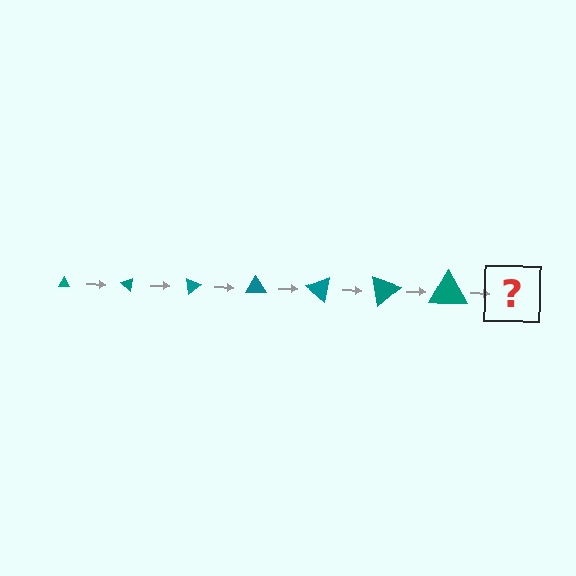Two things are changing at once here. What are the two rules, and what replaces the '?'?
The two rules are that the triangle grows larger each step and it rotates 40 degrees each step. The '?' should be a triangle, larger than the previous one and rotated 280 degrees from the start.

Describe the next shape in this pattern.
It should be a triangle, larger than the previous one and rotated 280 degrees from the start.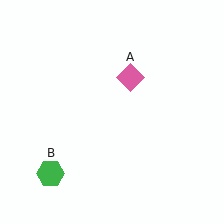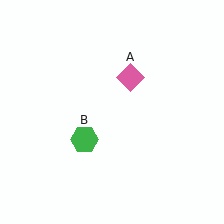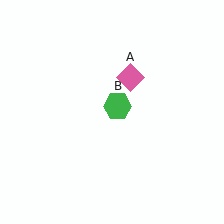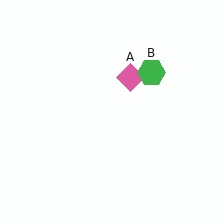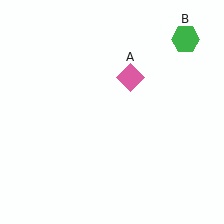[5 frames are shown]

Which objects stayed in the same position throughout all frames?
Pink diamond (object A) remained stationary.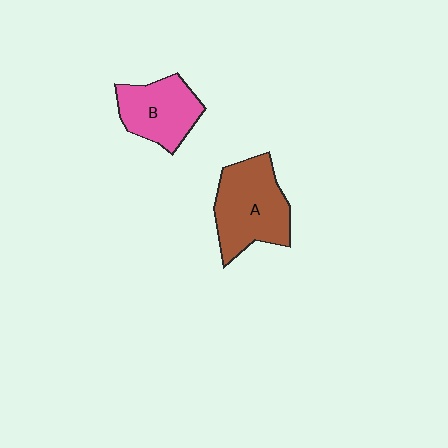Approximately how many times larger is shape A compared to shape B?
Approximately 1.3 times.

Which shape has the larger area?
Shape A (brown).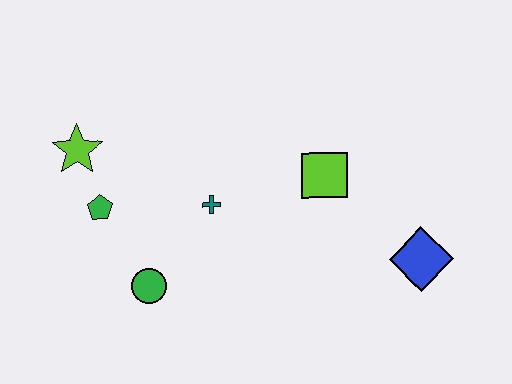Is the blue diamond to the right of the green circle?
Yes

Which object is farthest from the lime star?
The blue diamond is farthest from the lime star.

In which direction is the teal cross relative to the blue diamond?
The teal cross is to the left of the blue diamond.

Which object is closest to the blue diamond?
The lime square is closest to the blue diamond.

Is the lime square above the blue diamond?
Yes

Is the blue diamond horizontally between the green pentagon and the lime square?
No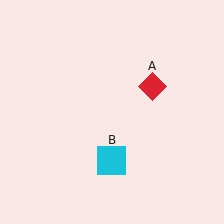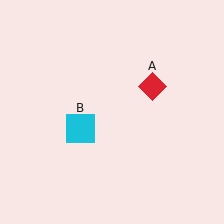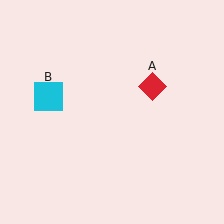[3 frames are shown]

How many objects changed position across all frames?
1 object changed position: cyan square (object B).